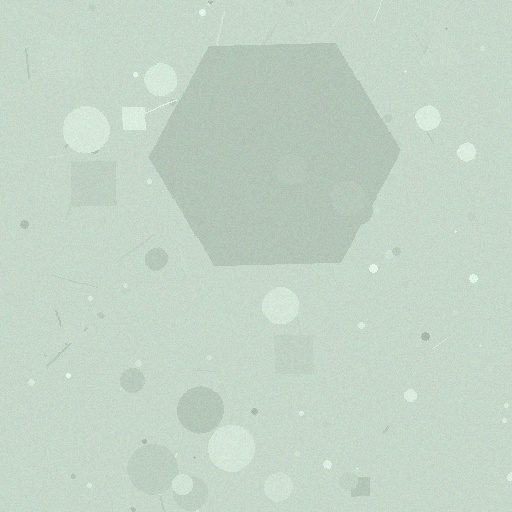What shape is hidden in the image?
A hexagon is hidden in the image.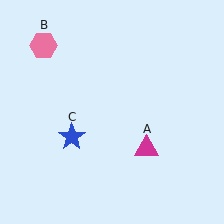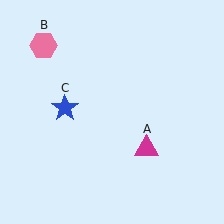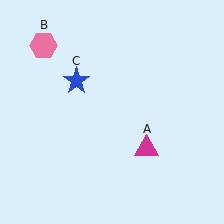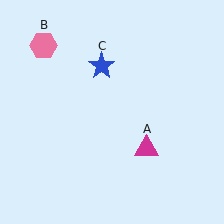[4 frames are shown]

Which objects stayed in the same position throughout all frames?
Magenta triangle (object A) and pink hexagon (object B) remained stationary.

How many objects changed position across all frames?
1 object changed position: blue star (object C).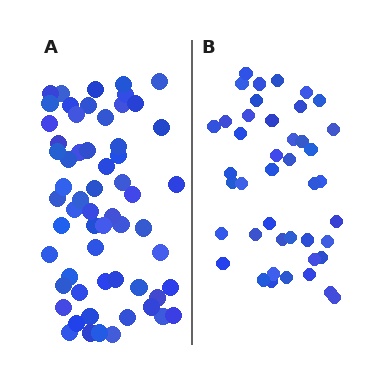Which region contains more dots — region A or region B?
Region A (the left region) has more dots.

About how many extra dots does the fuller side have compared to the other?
Region A has approximately 15 more dots than region B.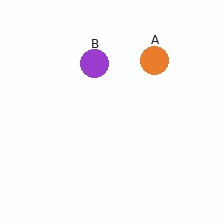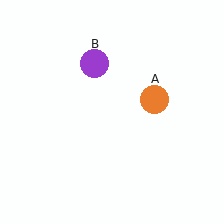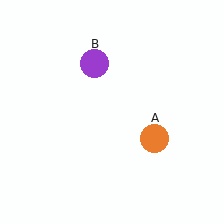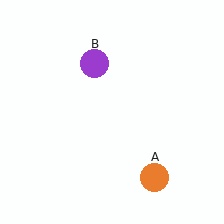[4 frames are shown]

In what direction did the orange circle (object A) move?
The orange circle (object A) moved down.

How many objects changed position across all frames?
1 object changed position: orange circle (object A).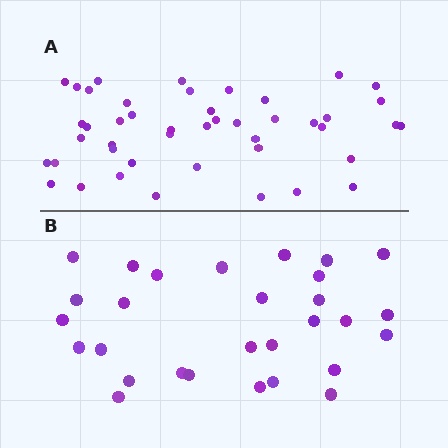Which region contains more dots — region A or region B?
Region A (the top region) has more dots.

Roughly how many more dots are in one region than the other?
Region A has approximately 15 more dots than region B.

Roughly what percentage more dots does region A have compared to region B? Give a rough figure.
About 55% more.